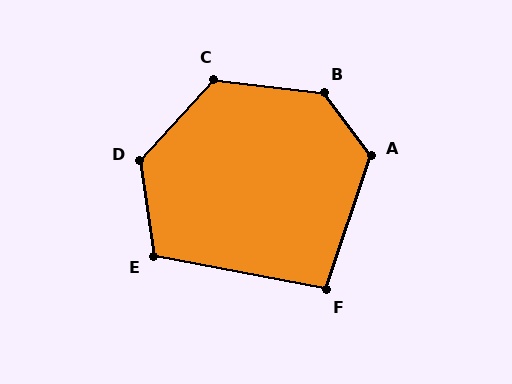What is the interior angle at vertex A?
Approximately 125 degrees (obtuse).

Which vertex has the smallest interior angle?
F, at approximately 97 degrees.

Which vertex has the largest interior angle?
B, at approximately 133 degrees.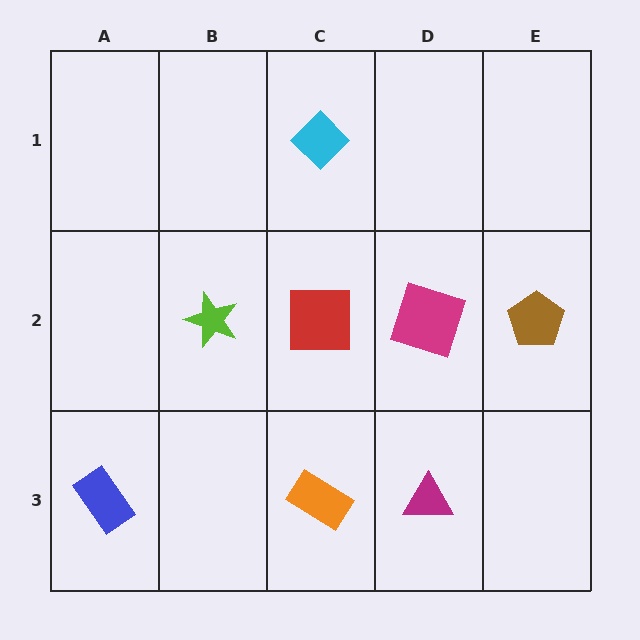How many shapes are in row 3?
3 shapes.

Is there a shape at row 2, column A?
No, that cell is empty.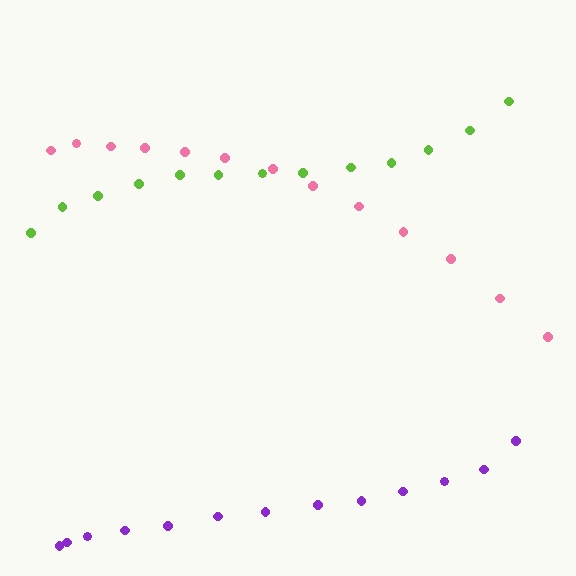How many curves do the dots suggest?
There are 3 distinct paths.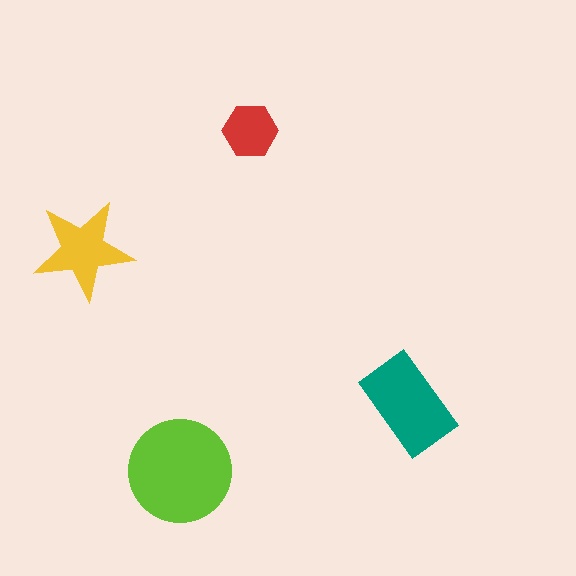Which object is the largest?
The lime circle.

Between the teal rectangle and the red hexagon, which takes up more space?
The teal rectangle.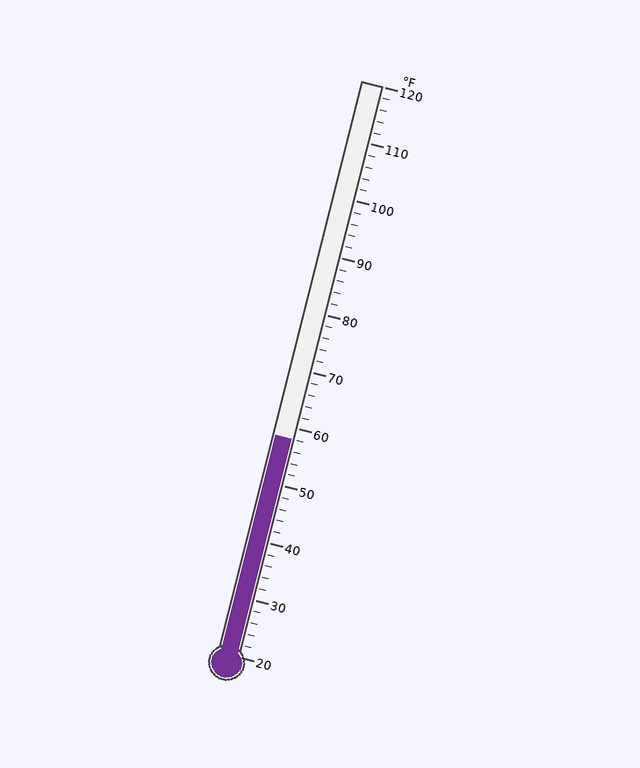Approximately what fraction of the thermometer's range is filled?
The thermometer is filled to approximately 40% of its range.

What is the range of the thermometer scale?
The thermometer scale ranges from 20°F to 120°F.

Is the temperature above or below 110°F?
The temperature is below 110°F.